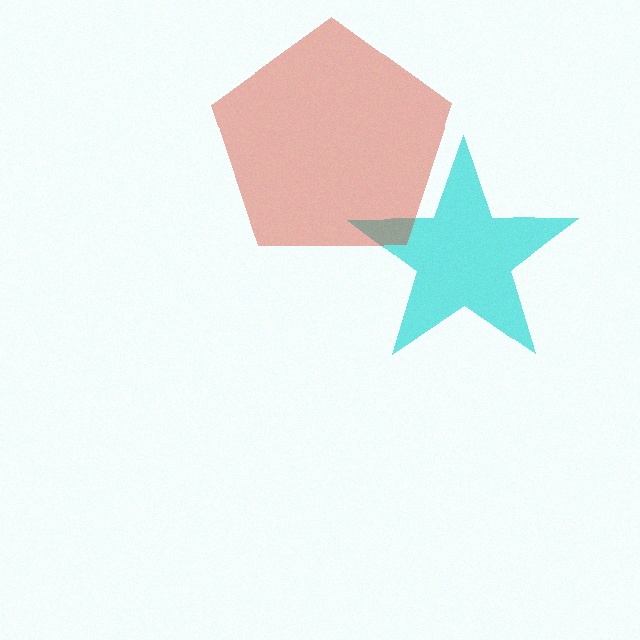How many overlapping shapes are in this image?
There are 2 overlapping shapes in the image.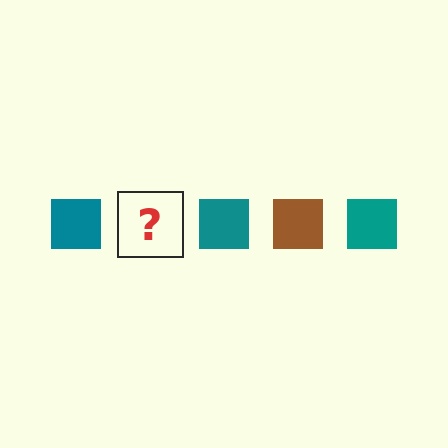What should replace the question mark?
The question mark should be replaced with a brown square.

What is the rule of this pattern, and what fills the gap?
The rule is that the pattern cycles through teal, brown squares. The gap should be filled with a brown square.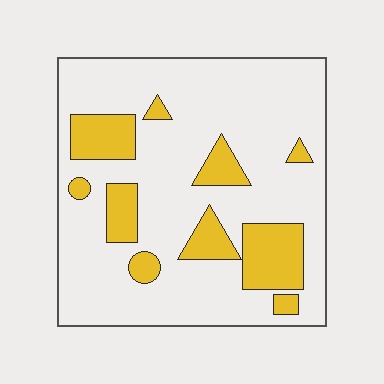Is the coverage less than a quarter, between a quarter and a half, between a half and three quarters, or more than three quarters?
Less than a quarter.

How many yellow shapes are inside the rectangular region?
10.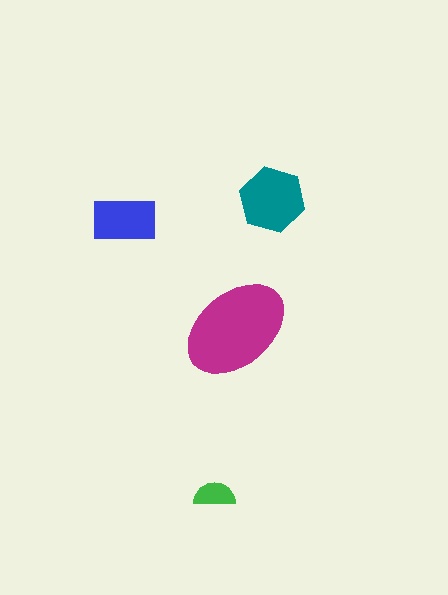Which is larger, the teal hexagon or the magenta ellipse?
The magenta ellipse.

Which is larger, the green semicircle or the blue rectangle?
The blue rectangle.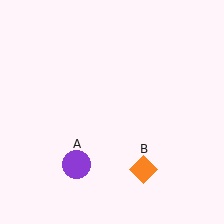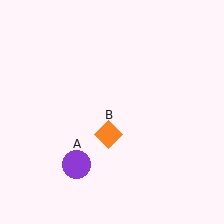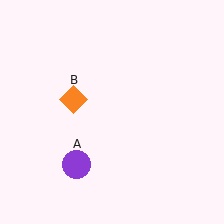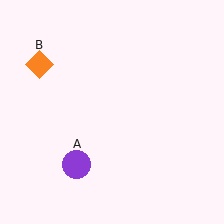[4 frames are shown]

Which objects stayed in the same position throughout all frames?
Purple circle (object A) remained stationary.